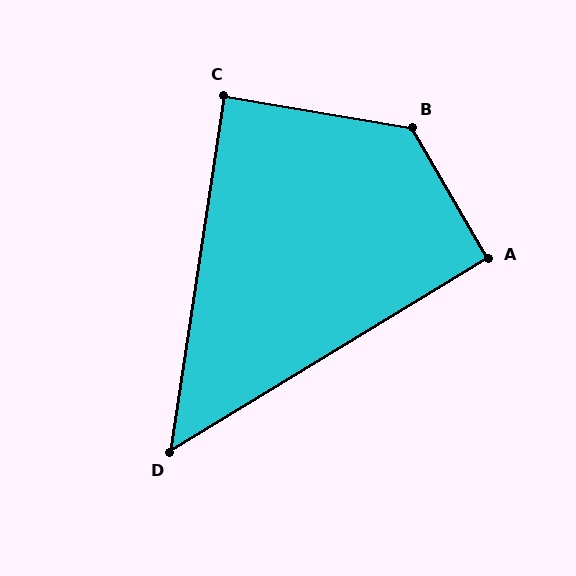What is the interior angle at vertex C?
Approximately 89 degrees (approximately right).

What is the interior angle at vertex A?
Approximately 91 degrees (approximately right).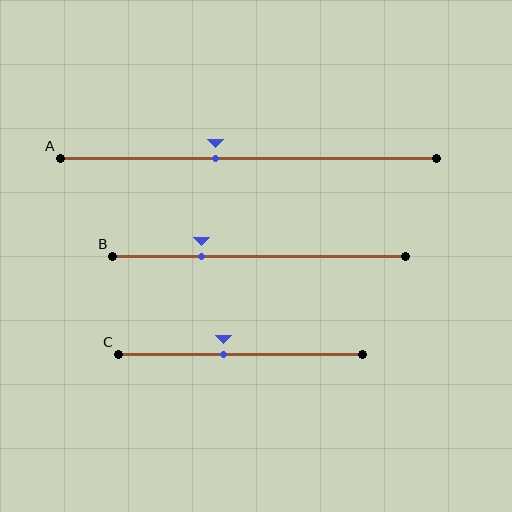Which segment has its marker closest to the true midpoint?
Segment C has its marker closest to the true midpoint.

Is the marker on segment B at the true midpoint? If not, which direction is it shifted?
No, the marker on segment B is shifted to the left by about 20% of the segment length.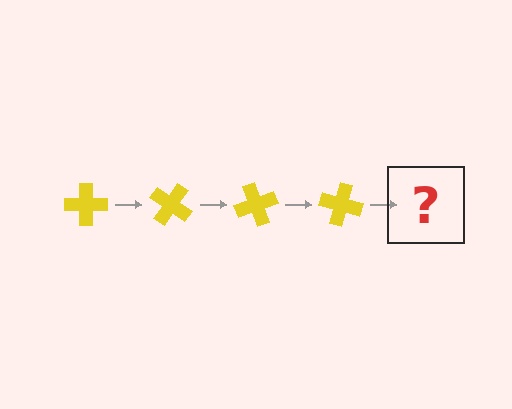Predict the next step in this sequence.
The next step is a yellow cross rotated 140 degrees.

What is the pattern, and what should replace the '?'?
The pattern is that the cross rotates 35 degrees each step. The '?' should be a yellow cross rotated 140 degrees.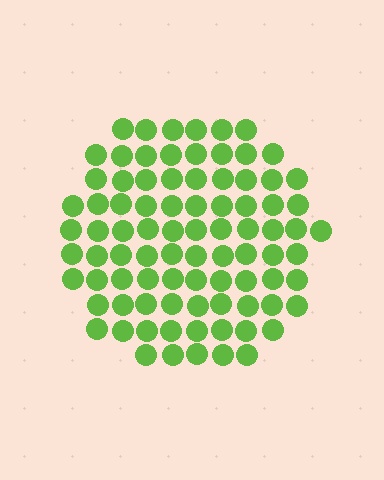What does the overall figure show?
The overall figure shows a circle.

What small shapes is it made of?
It is made of small circles.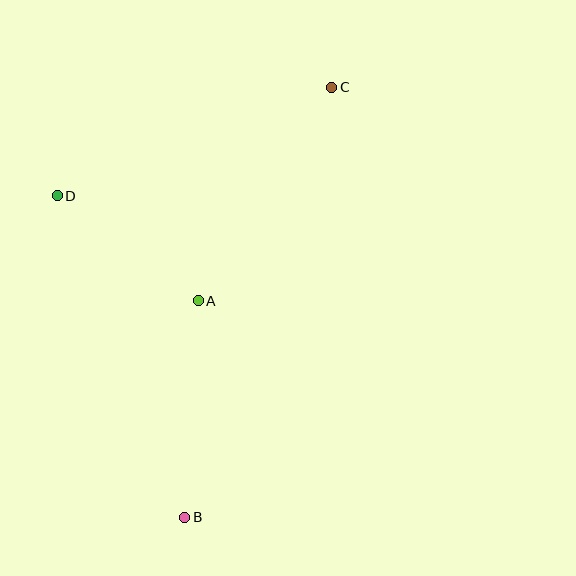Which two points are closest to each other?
Points A and D are closest to each other.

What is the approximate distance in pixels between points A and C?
The distance between A and C is approximately 252 pixels.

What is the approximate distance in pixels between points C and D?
The distance between C and D is approximately 295 pixels.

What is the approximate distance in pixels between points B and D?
The distance between B and D is approximately 346 pixels.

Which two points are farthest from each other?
Points B and C are farthest from each other.